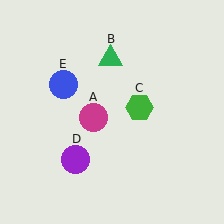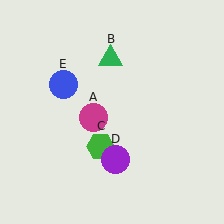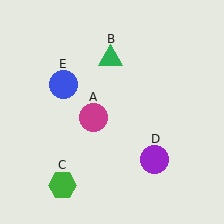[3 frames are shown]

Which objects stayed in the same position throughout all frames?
Magenta circle (object A) and green triangle (object B) and blue circle (object E) remained stationary.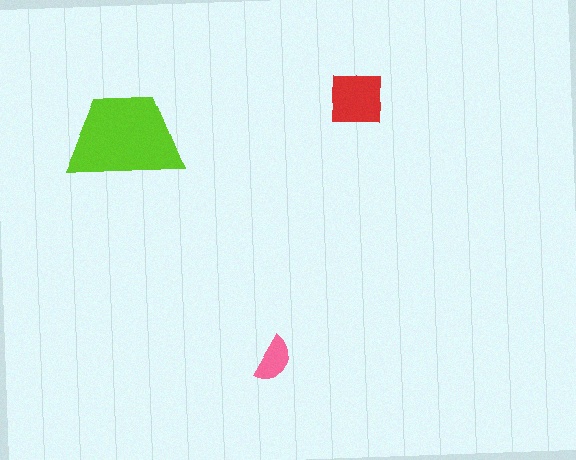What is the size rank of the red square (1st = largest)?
2nd.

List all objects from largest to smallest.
The lime trapezoid, the red square, the pink semicircle.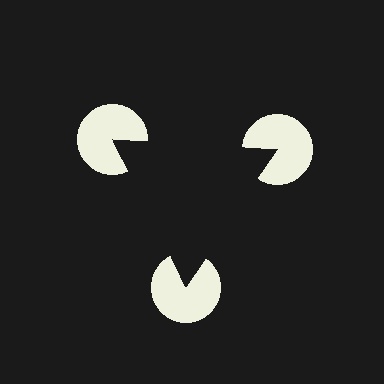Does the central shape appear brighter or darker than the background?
It typically appears slightly darker than the background, even though no actual brightness change is drawn.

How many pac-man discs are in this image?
There are 3 — one at each vertex of the illusory triangle.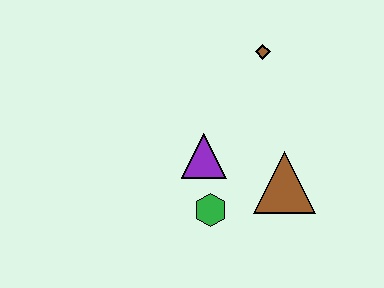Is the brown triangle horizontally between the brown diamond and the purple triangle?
No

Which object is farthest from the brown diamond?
The green hexagon is farthest from the brown diamond.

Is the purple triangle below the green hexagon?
No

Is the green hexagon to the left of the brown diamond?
Yes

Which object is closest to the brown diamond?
The purple triangle is closest to the brown diamond.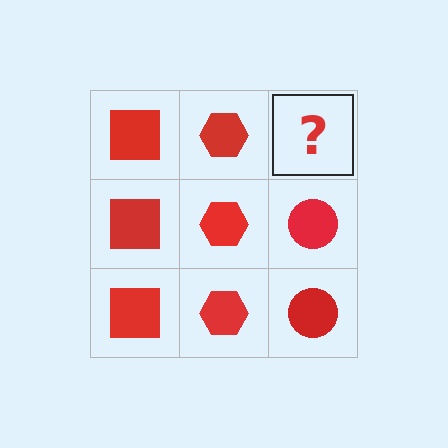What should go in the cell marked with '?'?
The missing cell should contain a red circle.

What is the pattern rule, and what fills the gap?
The rule is that each column has a consistent shape. The gap should be filled with a red circle.